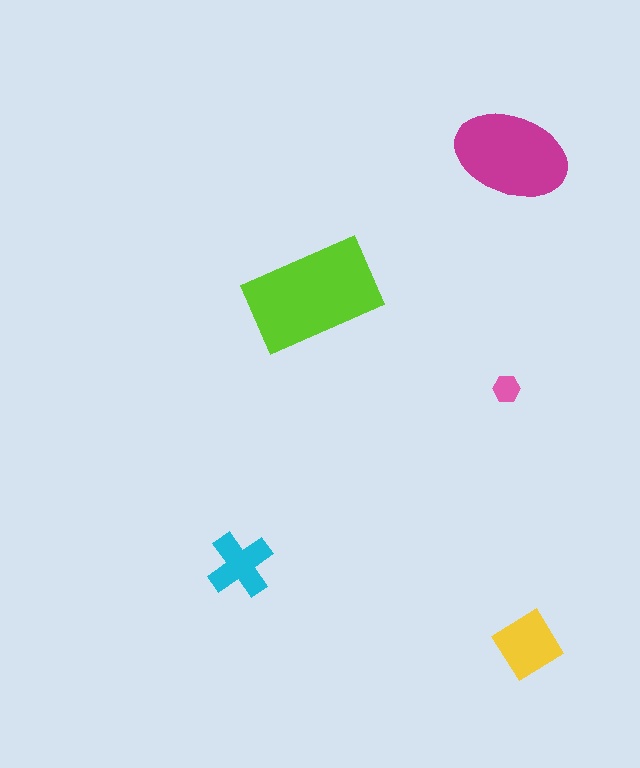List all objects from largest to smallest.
The lime rectangle, the magenta ellipse, the yellow diamond, the cyan cross, the pink hexagon.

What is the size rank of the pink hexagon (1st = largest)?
5th.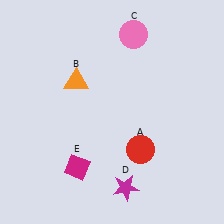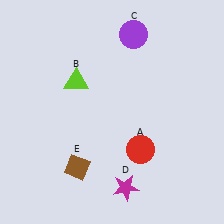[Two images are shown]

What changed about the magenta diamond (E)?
In Image 1, E is magenta. In Image 2, it changed to brown.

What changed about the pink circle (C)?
In Image 1, C is pink. In Image 2, it changed to purple.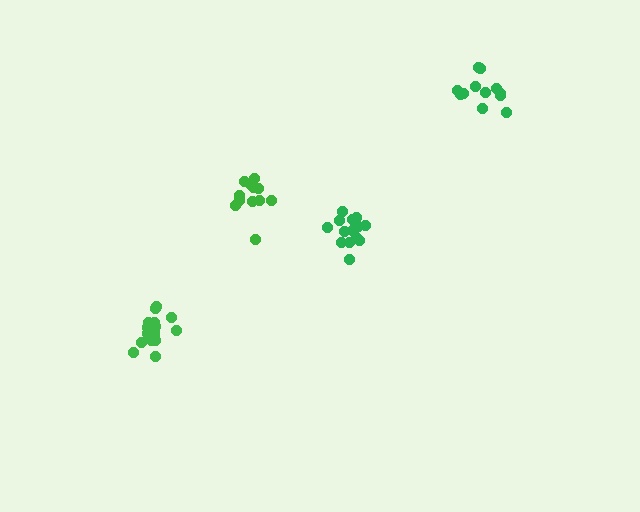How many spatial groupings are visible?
There are 4 spatial groupings.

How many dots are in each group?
Group 1: 12 dots, Group 2: 17 dots, Group 3: 12 dots, Group 4: 14 dots (55 total).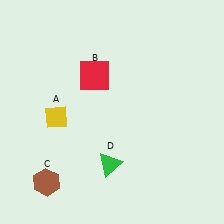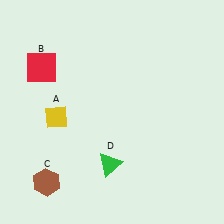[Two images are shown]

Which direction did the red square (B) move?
The red square (B) moved left.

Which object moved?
The red square (B) moved left.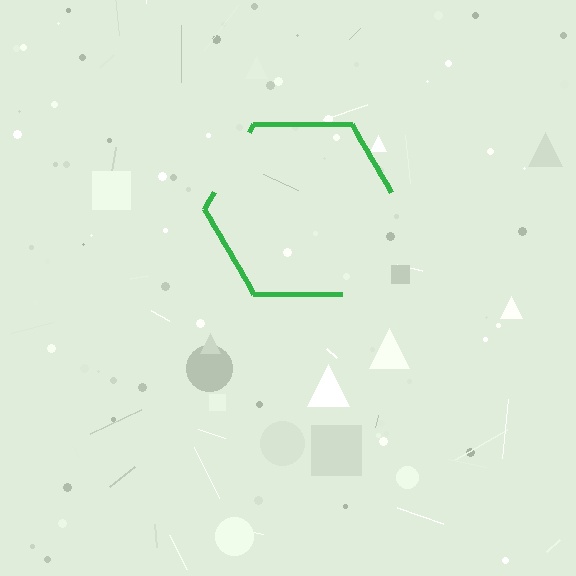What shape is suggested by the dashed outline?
The dashed outline suggests a hexagon.